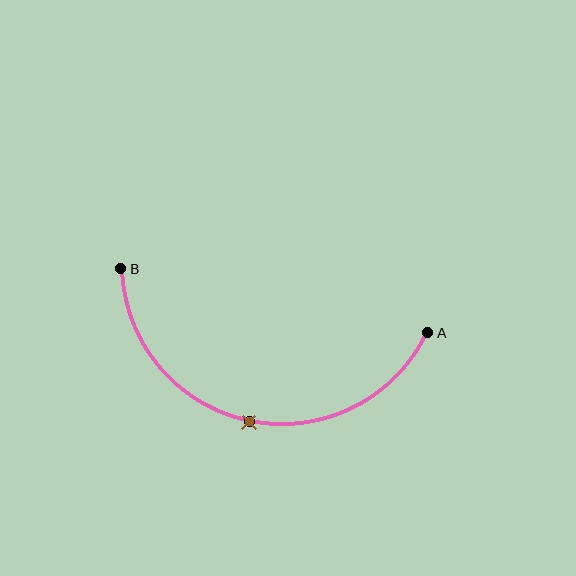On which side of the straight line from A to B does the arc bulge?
The arc bulges below the straight line connecting A and B.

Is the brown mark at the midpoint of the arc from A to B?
Yes. The brown mark lies on the arc at equal arc-length from both A and B — it is the arc midpoint.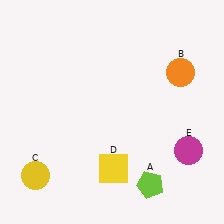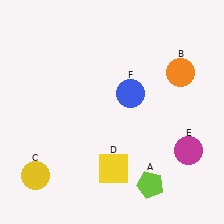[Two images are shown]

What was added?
A blue circle (F) was added in Image 2.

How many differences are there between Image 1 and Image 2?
There is 1 difference between the two images.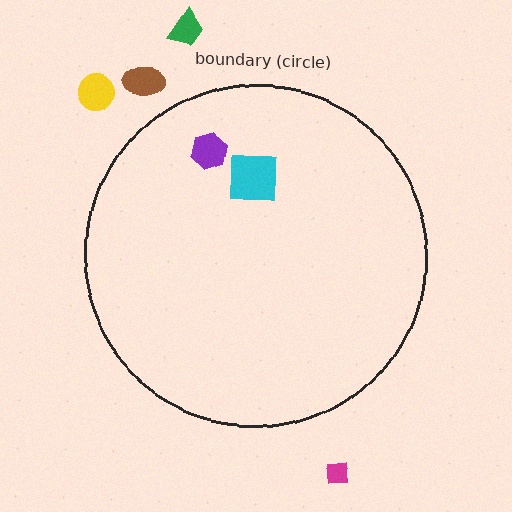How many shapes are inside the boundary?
2 inside, 4 outside.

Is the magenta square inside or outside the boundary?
Outside.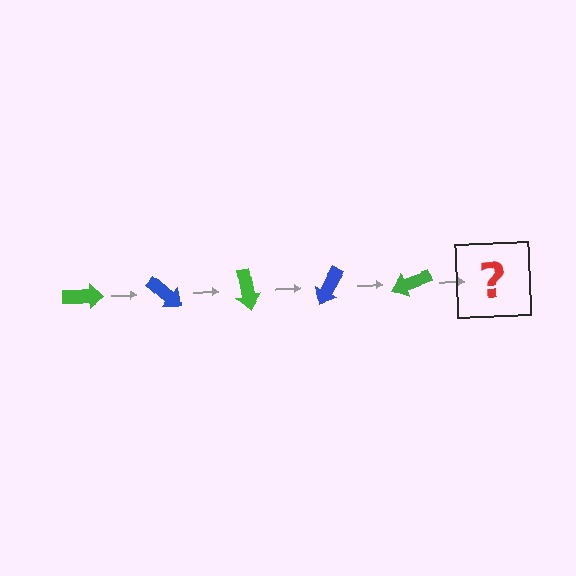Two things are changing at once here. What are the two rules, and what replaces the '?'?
The two rules are that it rotates 40 degrees each step and the color cycles through green and blue. The '?' should be a blue arrow, rotated 200 degrees from the start.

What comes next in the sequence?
The next element should be a blue arrow, rotated 200 degrees from the start.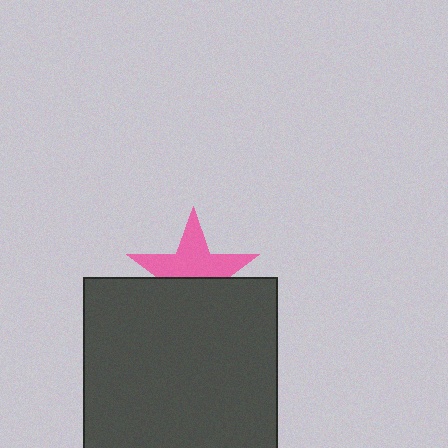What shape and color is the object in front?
The object in front is a dark gray square.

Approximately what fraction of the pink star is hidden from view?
Roughly 43% of the pink star is hidden behind the dark gray square.